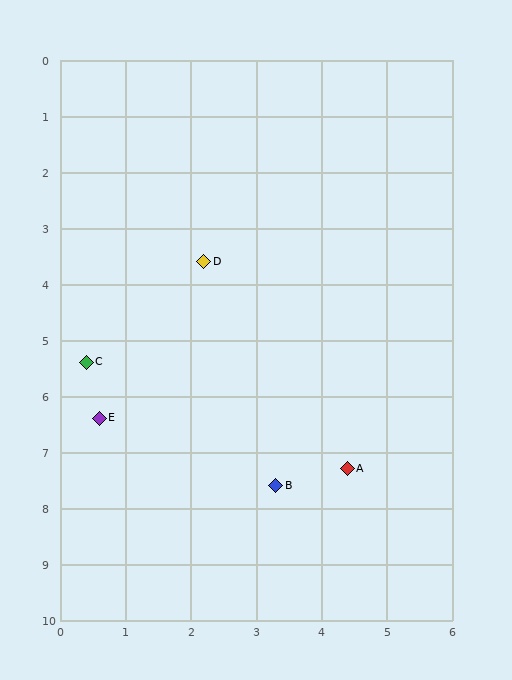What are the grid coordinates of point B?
Point B is at approximately (3.3, 7.6).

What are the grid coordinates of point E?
Point E is at approximately (0.6, 6.4).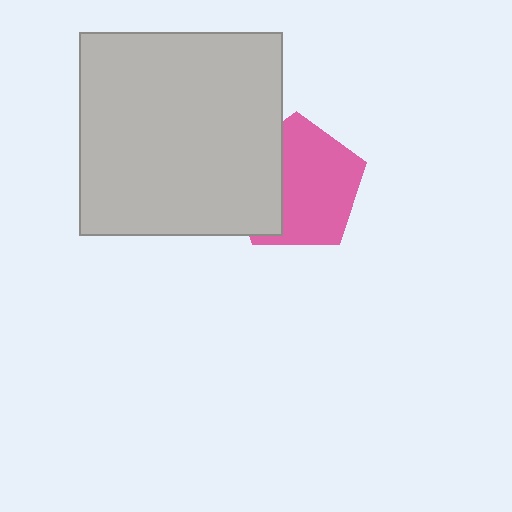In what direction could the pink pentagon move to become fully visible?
The pink pentagon could move right. That would shift it out from behind the light gray square entirely.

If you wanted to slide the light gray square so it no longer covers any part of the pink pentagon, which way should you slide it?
Slide it left — that is the most direct way to separate the two shapes.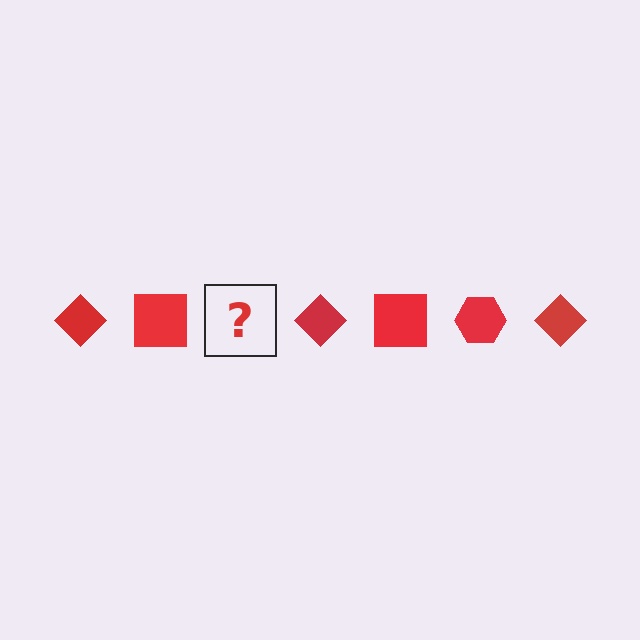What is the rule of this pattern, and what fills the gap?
The rule is that the pattern cycles through diamond, square, hexagon shapes in red. The gap should be filled with a red hexagon.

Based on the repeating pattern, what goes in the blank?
The blank should be a red hexagon.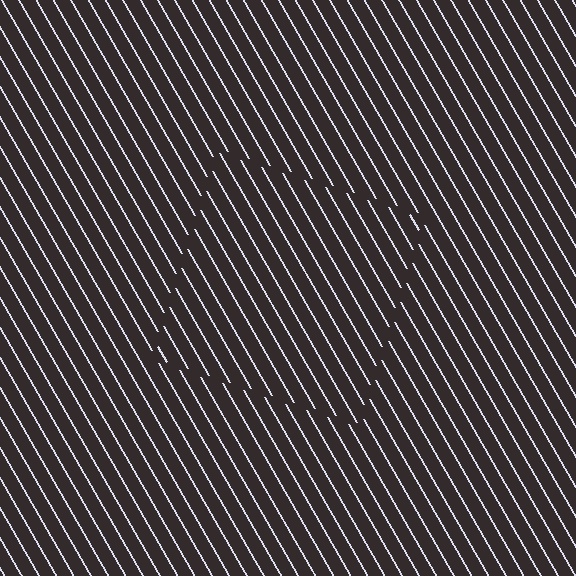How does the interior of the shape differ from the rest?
The interior of the shape contains the same grating, shifted by half a period — the contour is defined by the phase discontinuity where line-ends from the inner and outer gratings abut.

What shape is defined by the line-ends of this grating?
An illusory square. The interior of the shape contains the same grating, shifted by half a period — the contour is defined by the phase discontinuity where line-ends from the inner and outer gratings abut.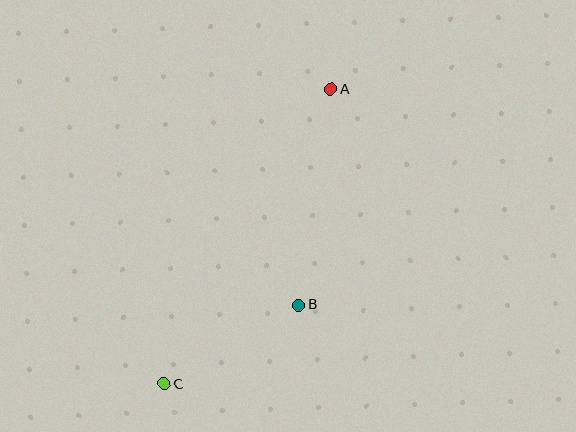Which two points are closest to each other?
Points B and C are closest to each other.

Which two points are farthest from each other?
Points A and C are farthest from each other.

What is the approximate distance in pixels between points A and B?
The distance between A and B is approximately 218 pixels.